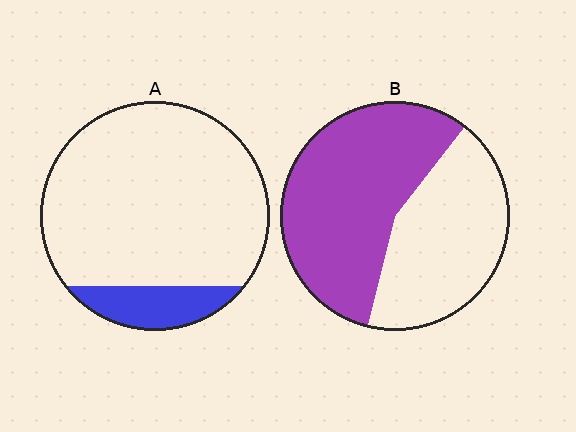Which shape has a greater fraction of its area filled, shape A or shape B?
Shape B.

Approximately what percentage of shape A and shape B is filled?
A is approximately 15% and B is approximately 55%.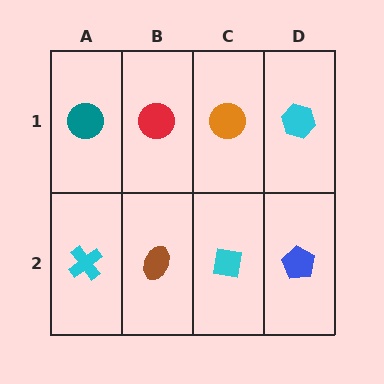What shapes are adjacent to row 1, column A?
A cyan cross (row 2, column A), a red circle (row 1, column B).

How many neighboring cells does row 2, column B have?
3.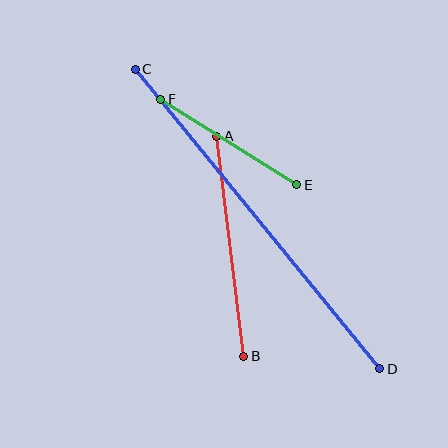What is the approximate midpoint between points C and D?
The midpoint is at approximately (258, 219) pixels.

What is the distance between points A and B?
The distance is approximately 222 pixels.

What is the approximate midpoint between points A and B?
The midpoint is at approximately (230, 246) pixels.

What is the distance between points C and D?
The distance is approximately 387 pixels.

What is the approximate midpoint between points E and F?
The midpoint is at approximately (229, 142) pixels.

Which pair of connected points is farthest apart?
Points C and D are farthest apart.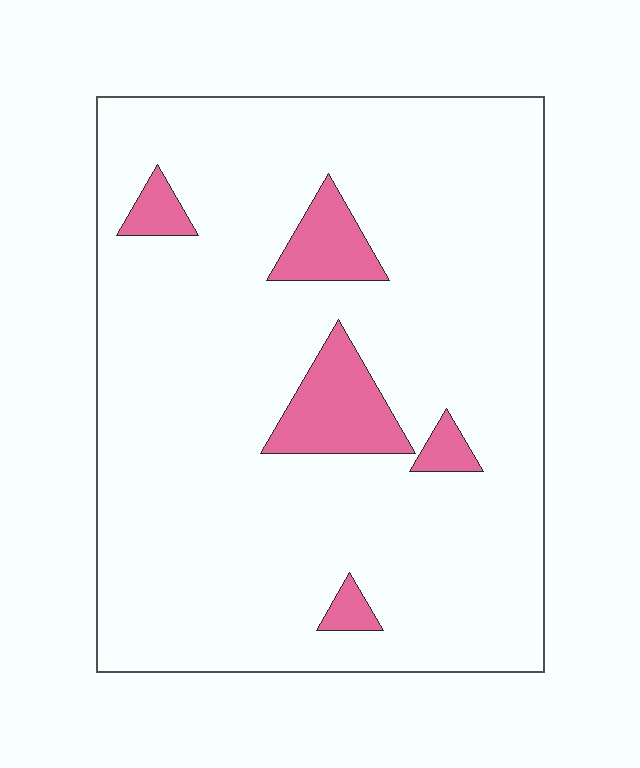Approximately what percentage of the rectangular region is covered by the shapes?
Approximately 10%.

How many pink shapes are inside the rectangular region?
5.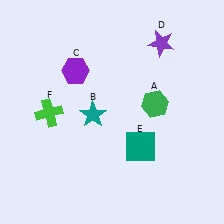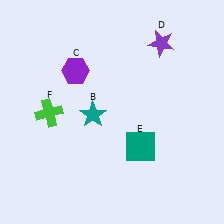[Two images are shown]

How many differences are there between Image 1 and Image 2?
There is 1 difference between the two images.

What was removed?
The green hexagon (A) was removed in Image 2.